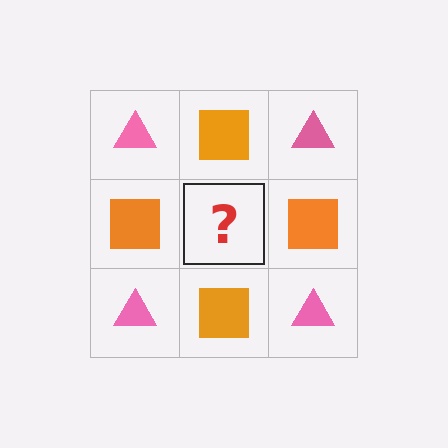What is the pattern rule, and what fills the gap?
The rule is that it alternates pink triangle and orange square in a checkerboard pattern. The gap should be filled with a pink triangle.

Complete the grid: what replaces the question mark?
The question mark should be replaced with a pink triangle.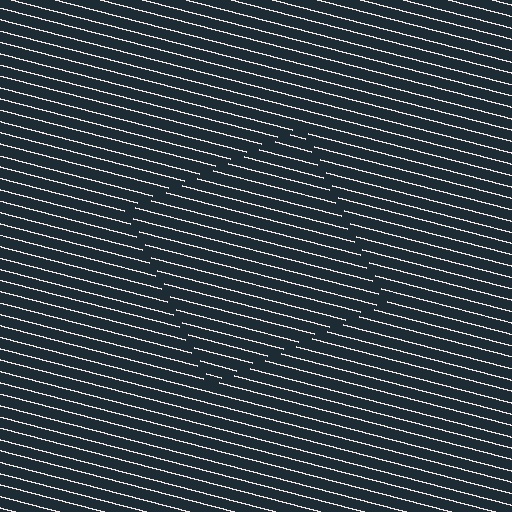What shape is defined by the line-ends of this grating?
An illusory square. The interior of the shape contains the same grating, shifted by half a period — the contour is defined by the phase discontinuity where line-ends from the inner and outer gratings abut.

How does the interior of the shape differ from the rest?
The interior of the shape contains the same grating, shifted by half a period — the contour is defined by the phase discontinuity where line-ends from the inner and outer gratings abut.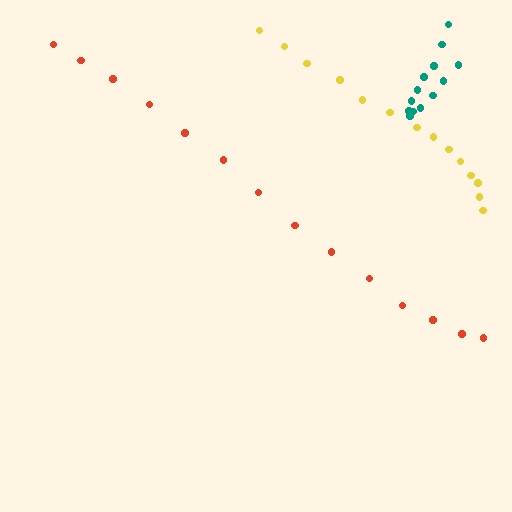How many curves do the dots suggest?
There are 3 distinct paths.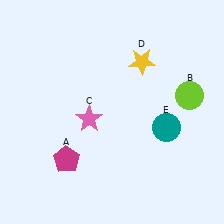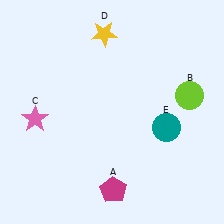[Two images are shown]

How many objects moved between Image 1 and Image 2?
3 objects moved between the two images.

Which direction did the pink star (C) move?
The pink star (C) moved left.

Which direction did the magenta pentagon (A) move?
The magenta pentagon (A) moved right.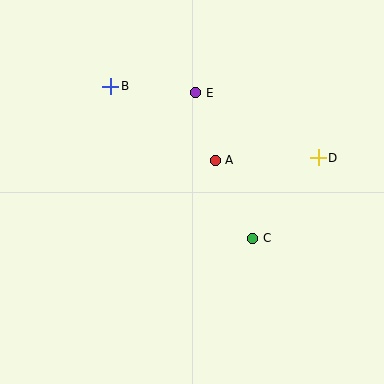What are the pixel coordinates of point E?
Point E is at (196, 93).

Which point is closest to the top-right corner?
Point D is closest to the top-right corner.